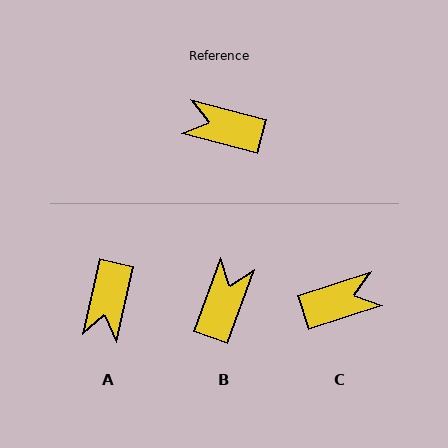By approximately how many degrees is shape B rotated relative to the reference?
Approximately 95 degrees clockwise.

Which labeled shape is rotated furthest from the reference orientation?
C, about 147 degrees away.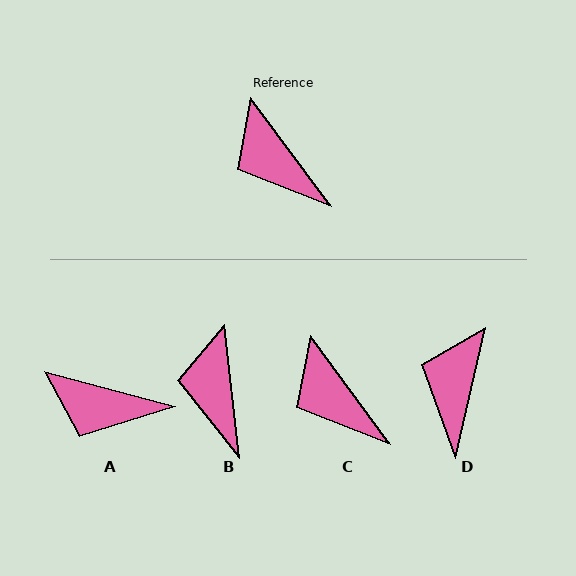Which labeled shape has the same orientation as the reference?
C.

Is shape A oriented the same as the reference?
No, it is off by about 38 degrees.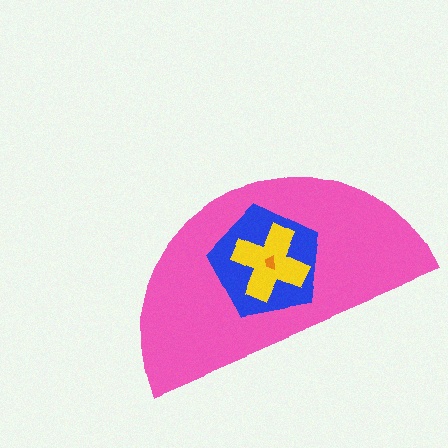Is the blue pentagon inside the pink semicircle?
Yes.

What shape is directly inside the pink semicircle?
The blue pentagon.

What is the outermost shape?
The pink semicircle.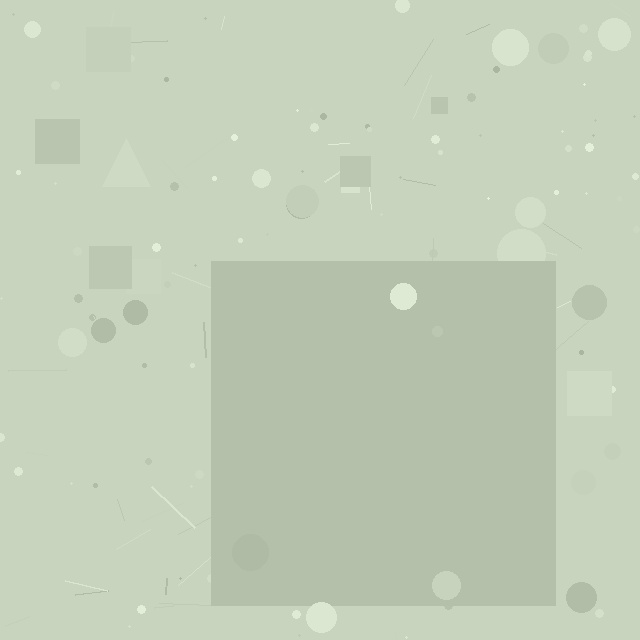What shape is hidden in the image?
A square is hidden in the image.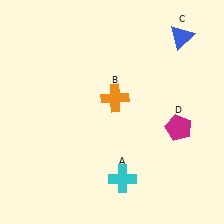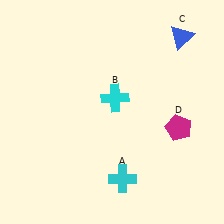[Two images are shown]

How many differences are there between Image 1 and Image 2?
There is 1 difference between the two images.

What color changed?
The cross (B) changed from orange in Image 1 to cyan in Image 2.